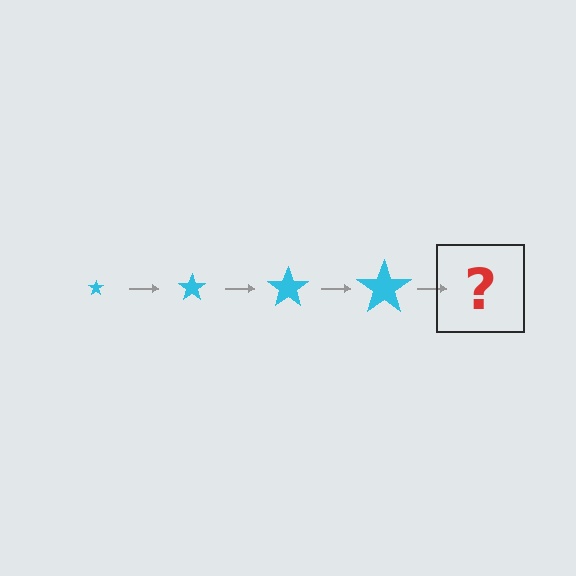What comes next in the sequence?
The next element should be a cyan star, larger than the previous one.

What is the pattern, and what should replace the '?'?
The pattern is that the star gets progressively larger each step. The '?' should be a cyan star, larger than the previous one.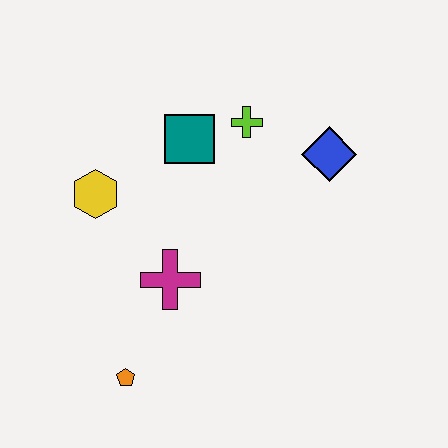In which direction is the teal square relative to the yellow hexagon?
The teal square is to the right of the yellow hexagon.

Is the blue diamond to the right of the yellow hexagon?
Yes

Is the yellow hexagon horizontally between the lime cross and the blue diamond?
No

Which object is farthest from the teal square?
The orange pentagon is farthest from the teal square.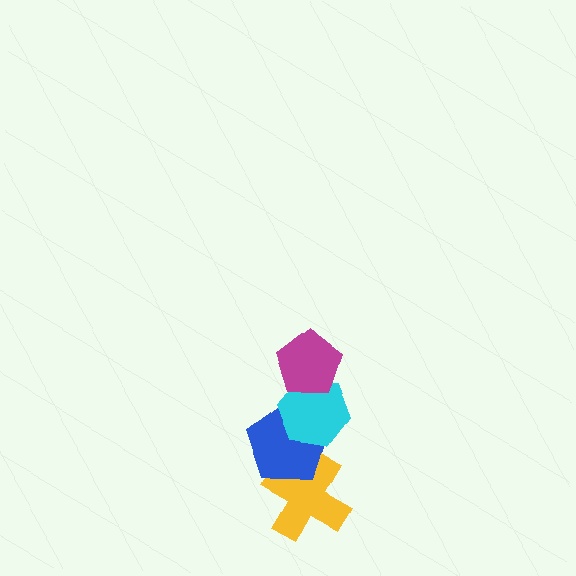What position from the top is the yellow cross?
The yellow cross is 4th from the top.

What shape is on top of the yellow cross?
The blue pentagon is on top of the yellow cross.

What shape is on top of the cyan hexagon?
The magenta pentagon is on top of the cyan hexagon.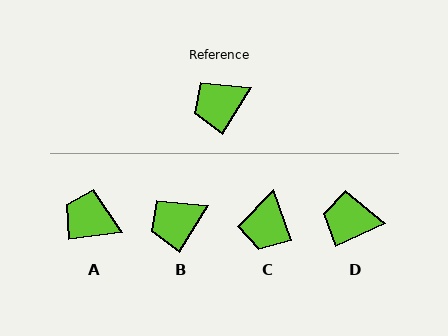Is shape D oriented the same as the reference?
No, it is off by about 33 degrees.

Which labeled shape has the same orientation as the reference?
B.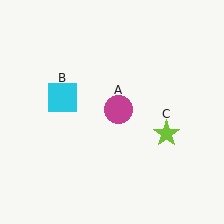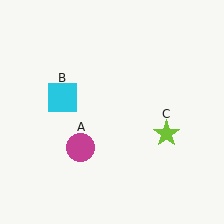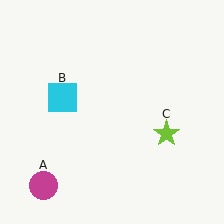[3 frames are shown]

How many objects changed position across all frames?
1 object changed position: magenta circle (object A).